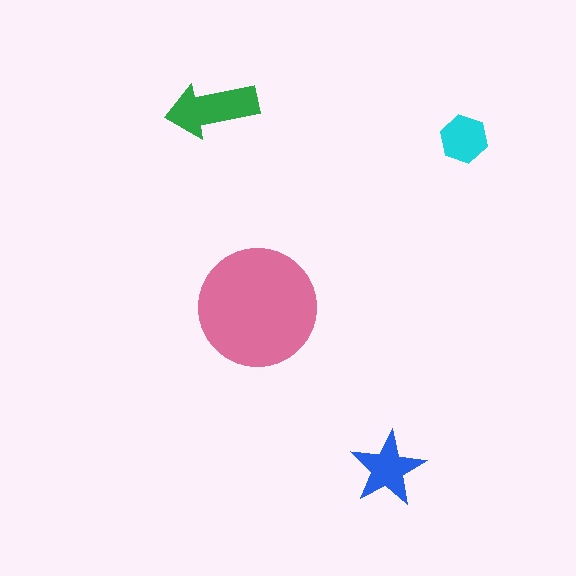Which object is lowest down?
The blue star is bottommost.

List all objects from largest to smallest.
The pink circle, the green arrow, the blue star, the cyan hexagon.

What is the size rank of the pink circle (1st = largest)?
1st.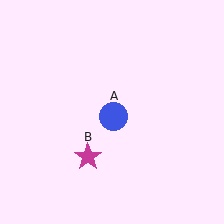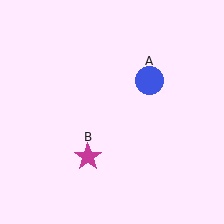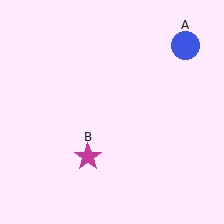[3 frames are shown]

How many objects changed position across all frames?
1 object changed position: blue circle (object A).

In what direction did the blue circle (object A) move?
The blue circle (object A) moved up and to the right.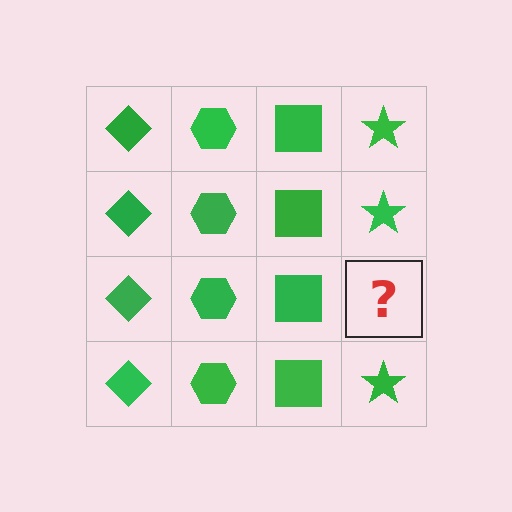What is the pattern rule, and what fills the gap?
The rule is that each column has a consistent shape. The gap should be filled with a green star.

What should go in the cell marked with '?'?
The missing cell should contain a green star.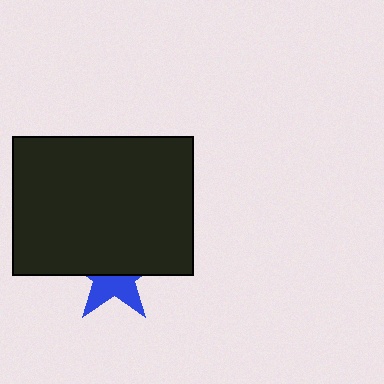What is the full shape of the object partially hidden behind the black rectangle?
The partially hidden object is a blue star.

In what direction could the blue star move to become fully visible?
The blue star could move down. That would shift it out from behind the black rectangle entirely.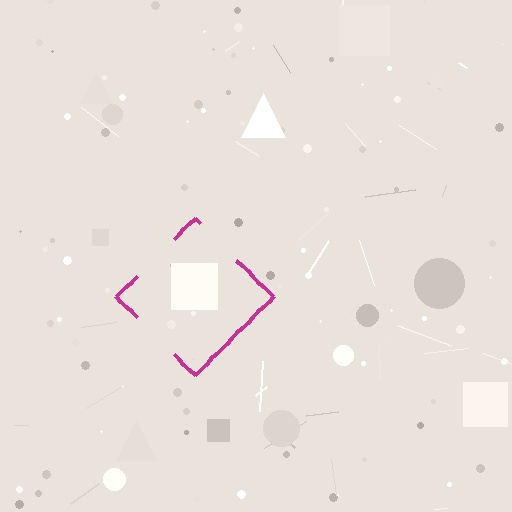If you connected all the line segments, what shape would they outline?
They would outline a diamond.